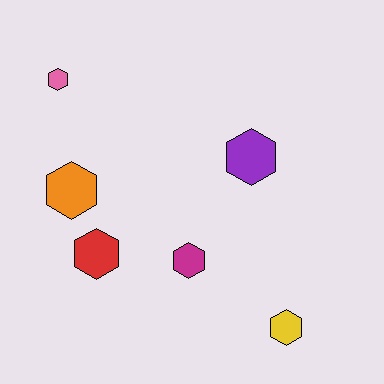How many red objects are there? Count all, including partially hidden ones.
There is 1 red object.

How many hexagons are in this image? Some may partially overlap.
There are 6 hexagons.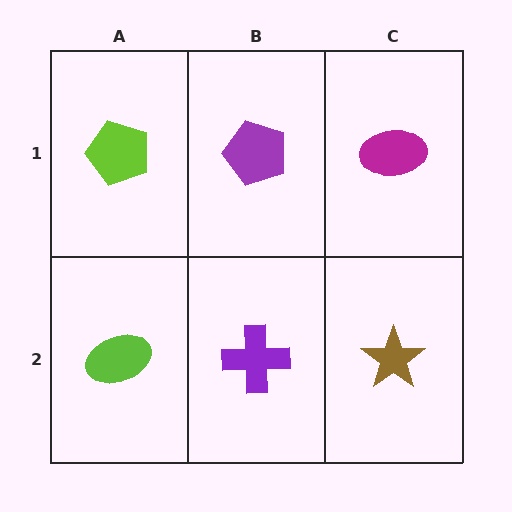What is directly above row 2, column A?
A lime pentagon.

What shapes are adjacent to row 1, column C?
A brown star (row 2, column C), a purple pentagon (row 1, column B).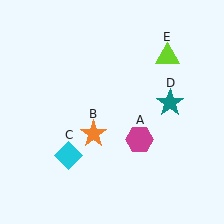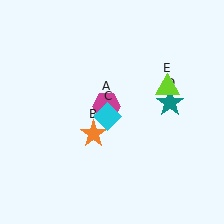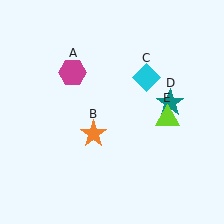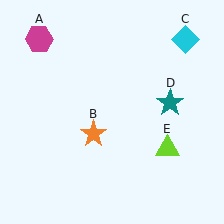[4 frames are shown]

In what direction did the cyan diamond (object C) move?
The cyan diamond (object C) moved up and to the right.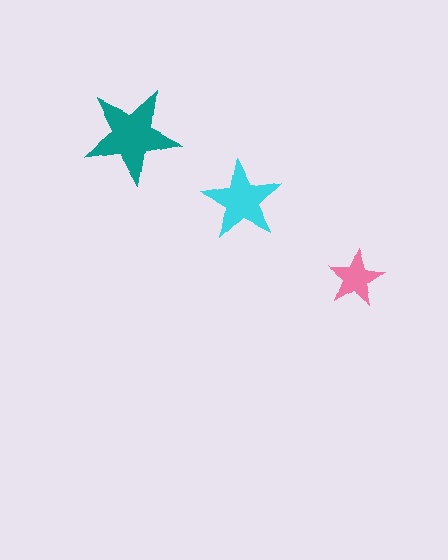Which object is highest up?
The teal star is topmost.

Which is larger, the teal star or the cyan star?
The teal one.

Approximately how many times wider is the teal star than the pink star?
About 1.5 times wider.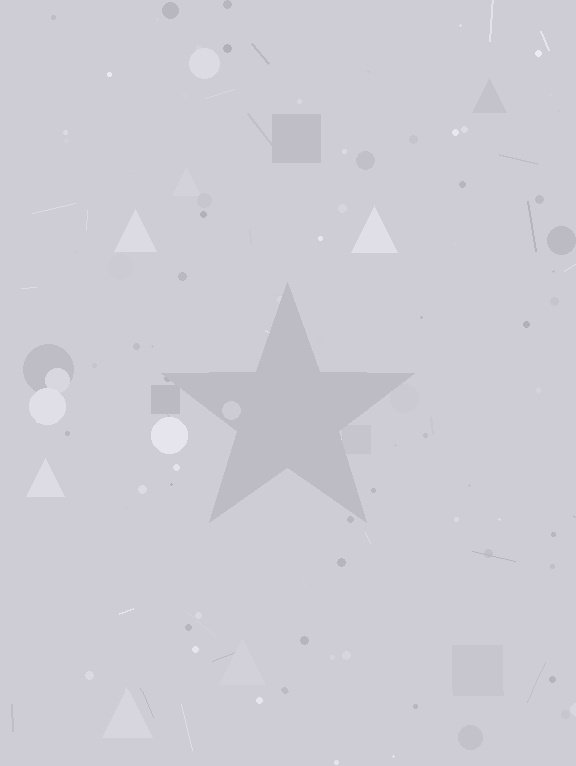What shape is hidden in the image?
A star is hidden in the image.